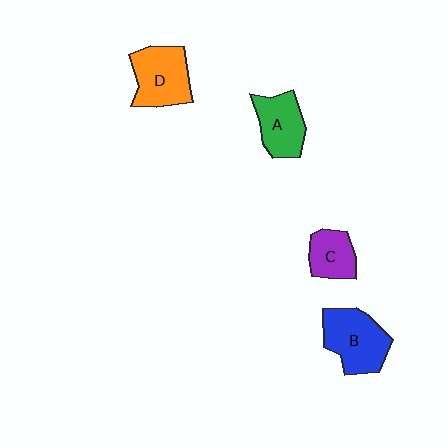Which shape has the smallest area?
Shape C (purple).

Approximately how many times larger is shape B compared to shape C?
Approximately 1.6 times.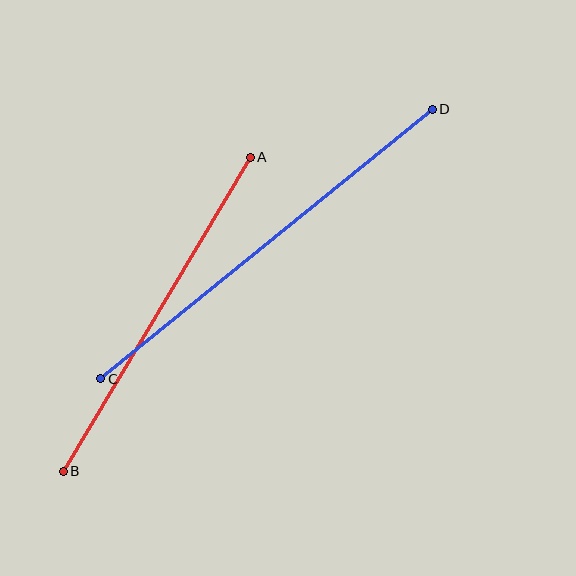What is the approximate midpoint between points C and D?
The midpoint is at approximately (267, 244) pixels.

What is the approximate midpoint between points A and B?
The midpoint is at approximately (157, 314) pixels.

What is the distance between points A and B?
The distance is approximately 366 pixels.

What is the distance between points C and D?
The distance is approximately 427 pixels.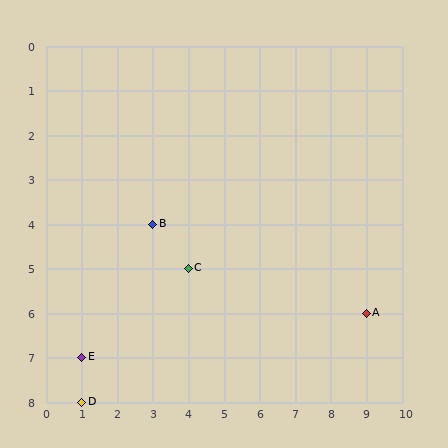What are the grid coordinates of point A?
Point A is at grid coordinates (9, 6).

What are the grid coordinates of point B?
Point B is at grid coordinates (3, 4).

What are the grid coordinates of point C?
Point C is at grid coordinates (4, 5).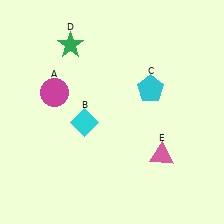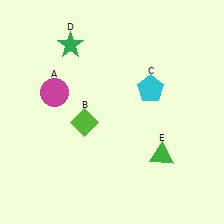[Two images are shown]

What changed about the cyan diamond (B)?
In Image 1, B is cyan. In Image 2, it changed to lime.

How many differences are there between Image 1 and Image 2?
There are 2 differences between the two images.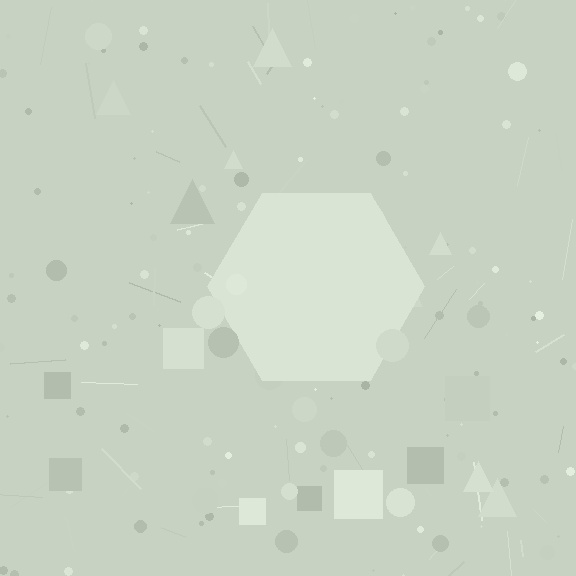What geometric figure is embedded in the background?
A hexagon is embedded in the background.